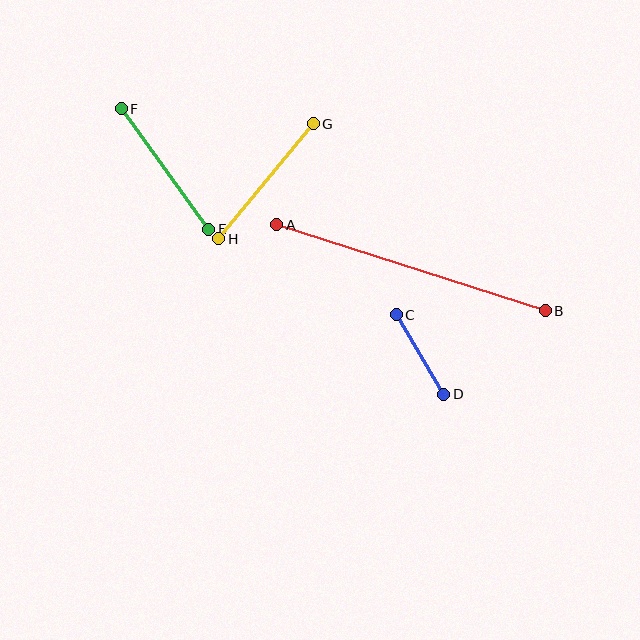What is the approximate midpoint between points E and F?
The midpoint is at approximately (165, 169) pixels.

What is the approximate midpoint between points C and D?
The midpoint is at approximately (420, 355) pixels.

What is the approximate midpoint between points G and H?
The midpoint is at approximately (266, 181) pixels.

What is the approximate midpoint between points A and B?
The midpoint is at approximately (411, 268) pixels.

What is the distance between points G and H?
The distance is approximately 149 pixels.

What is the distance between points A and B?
The distance is approximately 282 pixels.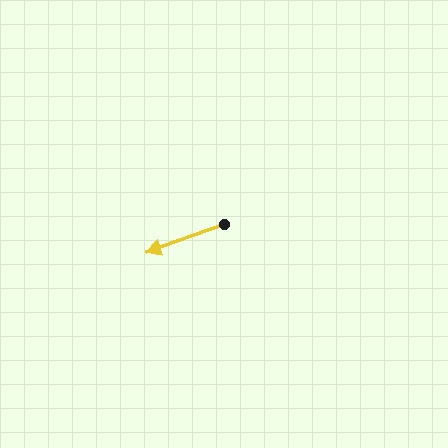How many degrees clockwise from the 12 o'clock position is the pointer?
Approximately 250 degrees.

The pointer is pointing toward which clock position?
Roughly 8 o'clock.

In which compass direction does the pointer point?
West.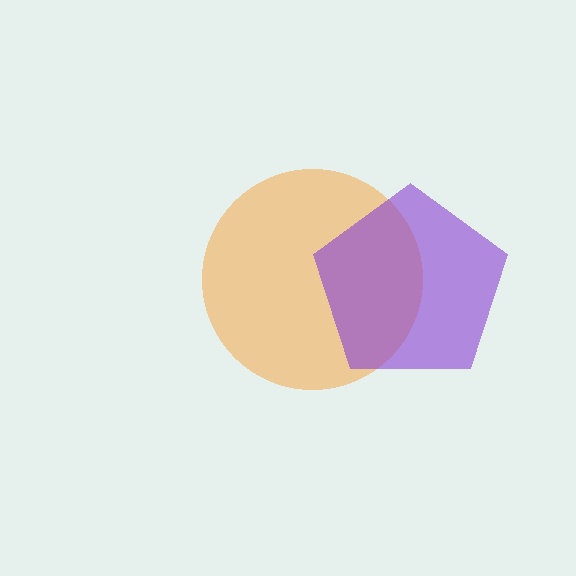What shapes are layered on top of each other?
The layered shapes are: an orange circle, a purple pentagon.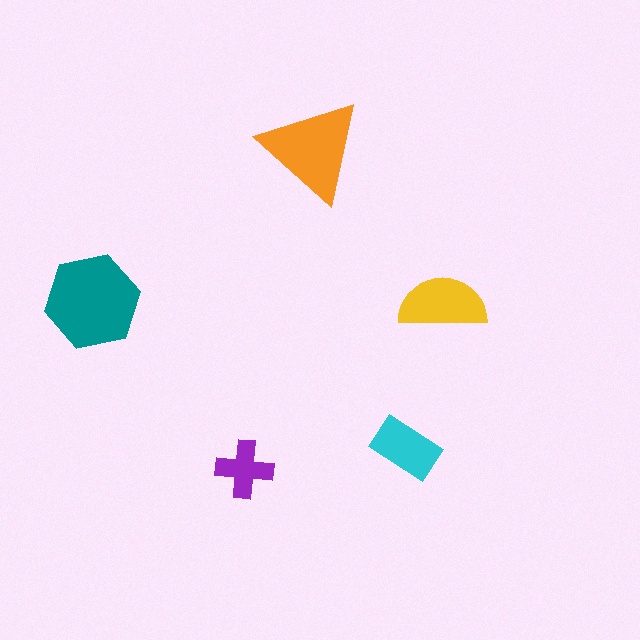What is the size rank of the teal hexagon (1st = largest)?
1st.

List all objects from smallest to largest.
The purple cross, the cyan rectangle, the yellow semicircle, the orange triangle, the teal hexagon.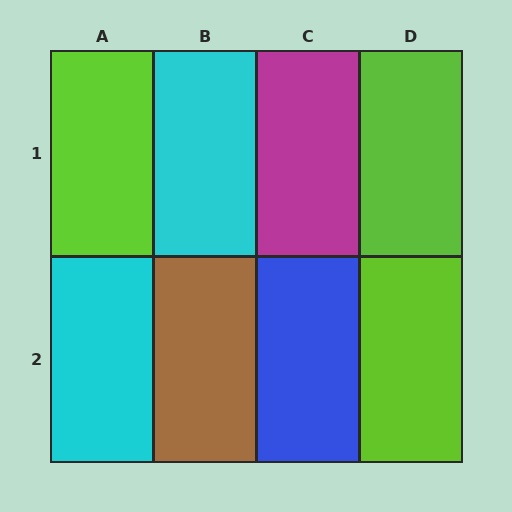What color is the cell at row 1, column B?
Cyan.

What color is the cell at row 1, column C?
Magenta.